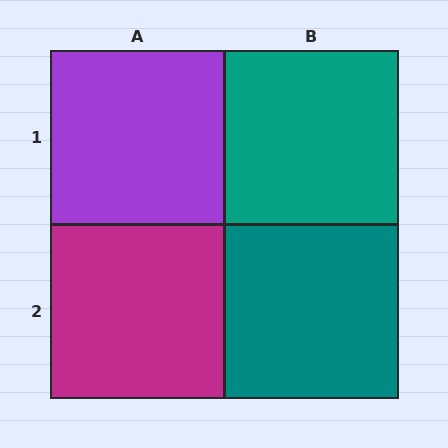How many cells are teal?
2 cells are teal.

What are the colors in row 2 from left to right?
Magenta, teal.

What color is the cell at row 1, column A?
Purple.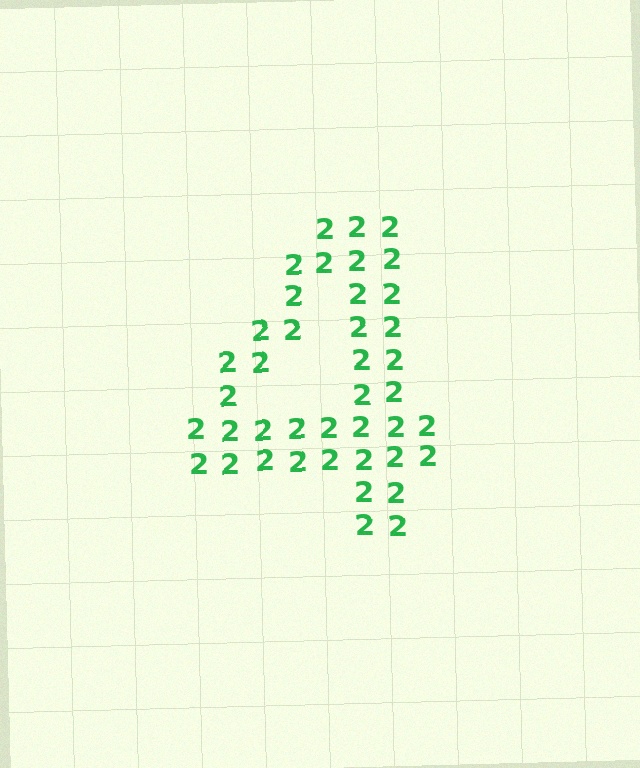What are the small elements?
The small elements are digit 2's.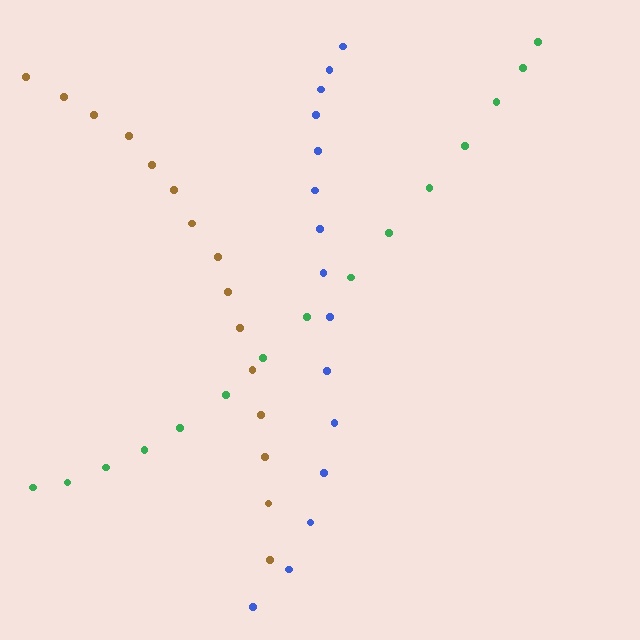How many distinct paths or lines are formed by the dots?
There are 3 distinct paths.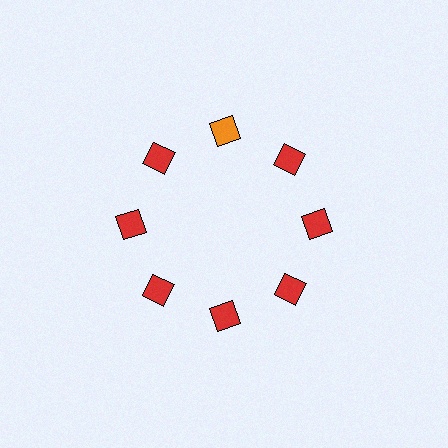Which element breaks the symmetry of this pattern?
The orange diamond at roughly the 12 o'clock position breaks the symmetry. All other shapes are red diamonds.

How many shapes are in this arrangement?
There are 8 shapes arranged in a ring pattern.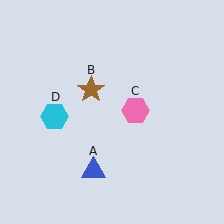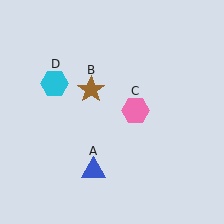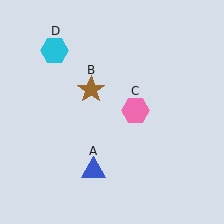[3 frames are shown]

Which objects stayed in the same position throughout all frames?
Blue triangle (object A) and brown star (object B) and pink hexagon (object C) remained stationary.